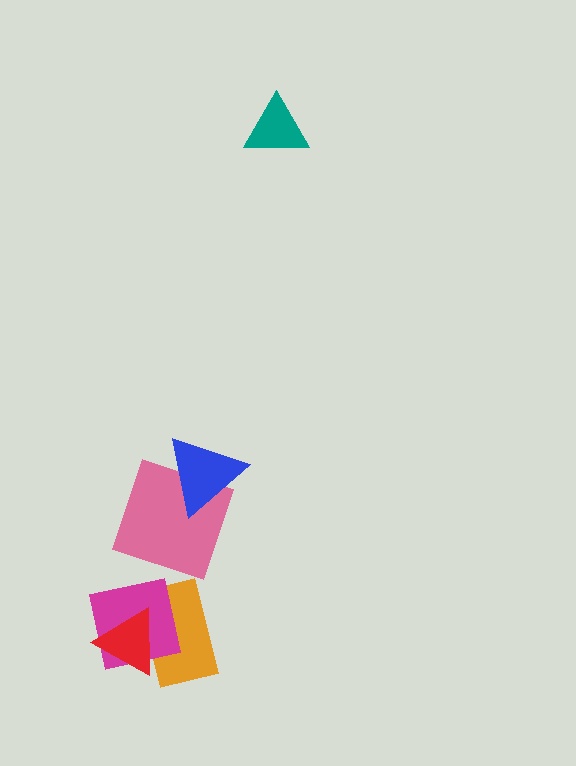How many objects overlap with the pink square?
1 object overlaps with the pink square.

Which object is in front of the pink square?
The blue triangle is in front of the pink square.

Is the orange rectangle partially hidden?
Yes, it is partially covered by another shape.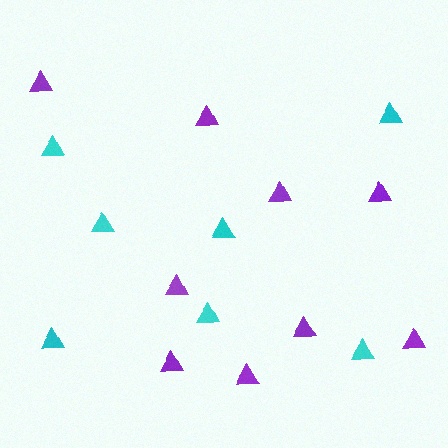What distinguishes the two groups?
There are 2 groups: one group of cyan triangles (7) and one group of purple triangles (9).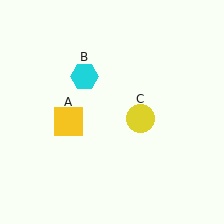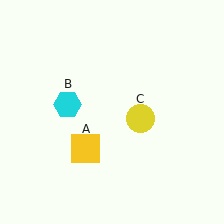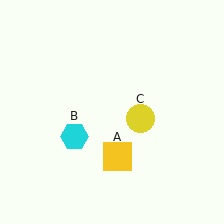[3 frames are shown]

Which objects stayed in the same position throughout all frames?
Yellow circle (object C) remained stationary.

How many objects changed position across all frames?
2 objects changed position: yellow square (object A), cyan hexagon (object B).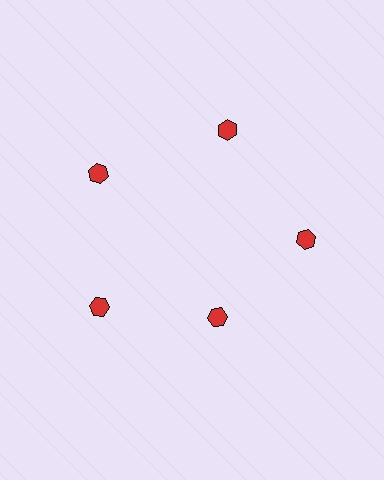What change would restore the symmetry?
The symmetry would be restored by moving it outward, back onto the ring so that all 5 hexagons sit at equal angles and equal distance from the center.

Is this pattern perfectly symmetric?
No. The 5 red hexagons are arranged in a ring, but one element near the 5 o'clock position is pulled inward toward the center, breaking the 5-fold rotational symmetry.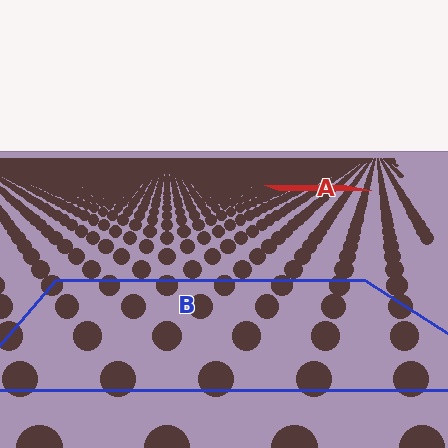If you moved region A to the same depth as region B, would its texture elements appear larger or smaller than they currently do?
They would appear larger. At a closer depth, the same texture elements are projected at a bigger on-screen size.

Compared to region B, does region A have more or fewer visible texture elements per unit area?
Region A has more texture elements per unit area — they are packed more densely because it is farther away.